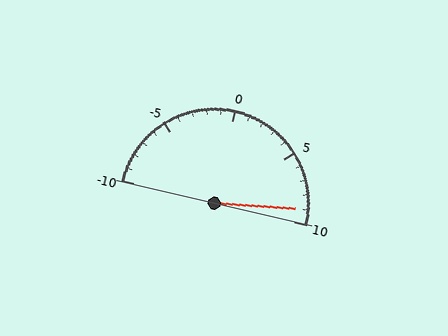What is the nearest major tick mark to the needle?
The nearest major tick mark is 10.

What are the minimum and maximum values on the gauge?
The gauge ranges from -10 to 10.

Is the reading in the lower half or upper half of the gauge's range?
The reading is in the upper half of the range (-10 to 10).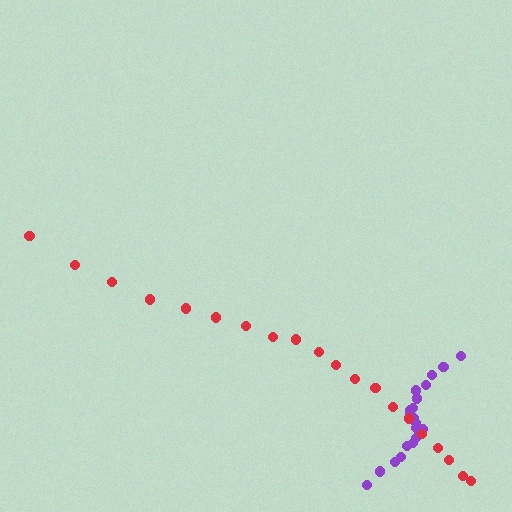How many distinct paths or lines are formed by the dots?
There are 2 distinct paths.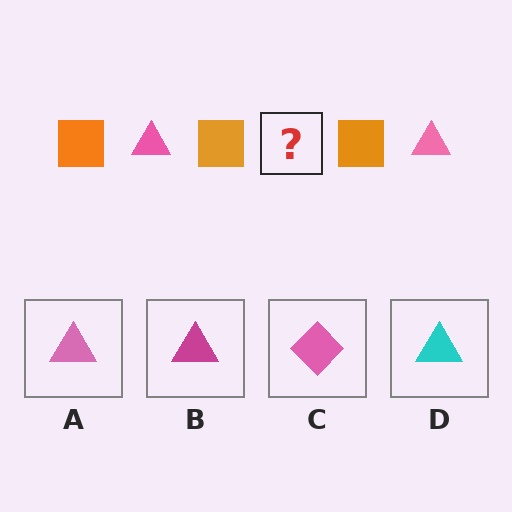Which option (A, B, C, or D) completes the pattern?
A.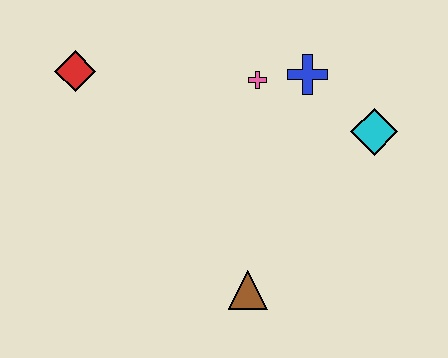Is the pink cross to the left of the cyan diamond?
Yes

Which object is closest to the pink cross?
The blue cross is closest to the pink cross.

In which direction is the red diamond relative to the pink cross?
The red diamond is to the left of the pink cross.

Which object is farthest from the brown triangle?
The red diamond is farthest from the brown triangle.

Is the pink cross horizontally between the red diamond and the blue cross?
Yes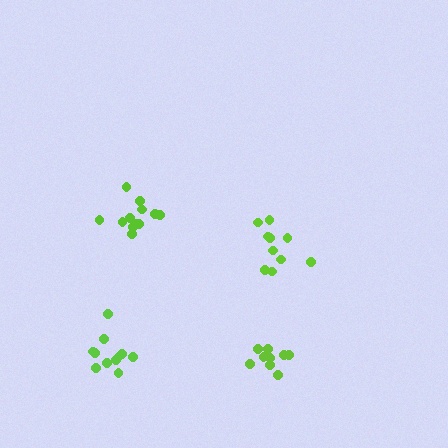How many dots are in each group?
Group 1: 10 dots, Group 2: 11 dots, Group 3: 9 dots, Group 4: 12 dots (42 total).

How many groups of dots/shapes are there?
There are 4 groups.